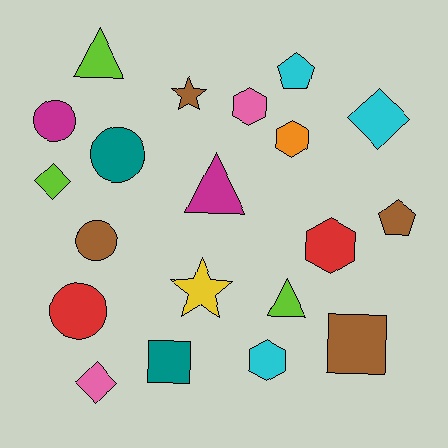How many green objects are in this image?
There are no green objects.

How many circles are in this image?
There are 4 circles.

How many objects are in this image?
There are 20 objects.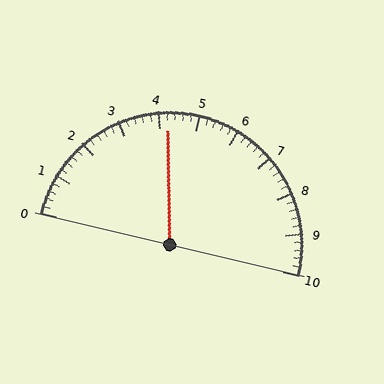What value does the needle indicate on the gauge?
The needle indicates approximately 4.2.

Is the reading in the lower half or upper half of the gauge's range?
The reading is in the lower half of the range (0 to 10).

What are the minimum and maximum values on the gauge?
The gauge ranges from 0 to 10.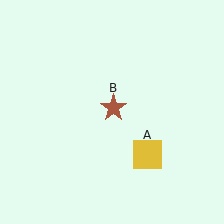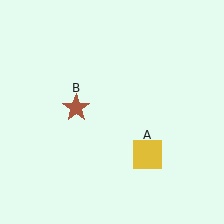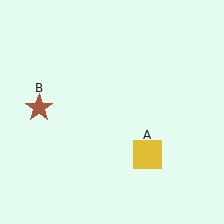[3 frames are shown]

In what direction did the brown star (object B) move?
The brown star (object B) moved left.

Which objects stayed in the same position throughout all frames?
Yellow square (object A) remained stationary.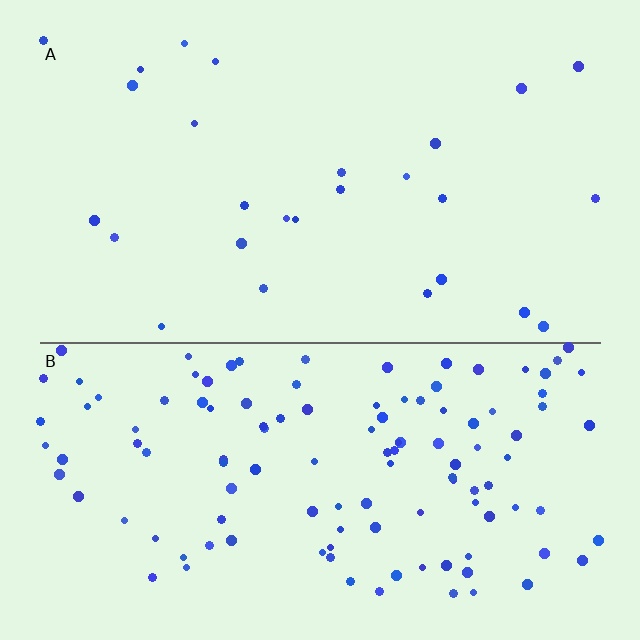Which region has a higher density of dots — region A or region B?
B (the bottom).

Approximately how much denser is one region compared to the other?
Approximately 4.6× — region B over region A.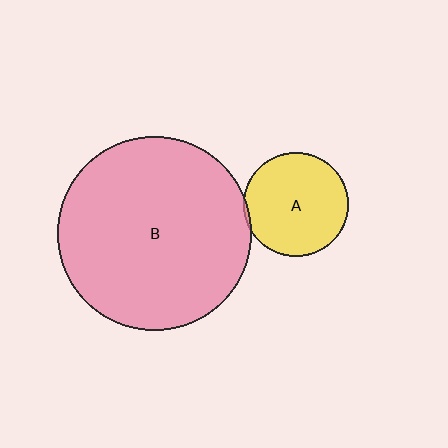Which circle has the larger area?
Circle B (pink).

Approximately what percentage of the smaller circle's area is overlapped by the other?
Approximately 5%.